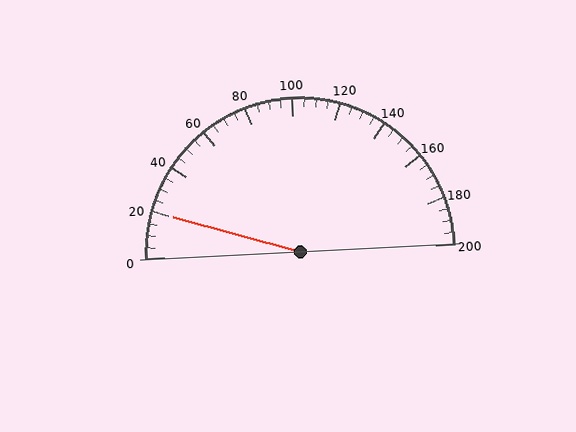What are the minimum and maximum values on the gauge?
The gauge ranges from 0 to 200.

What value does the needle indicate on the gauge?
The needle indicates approximately 20.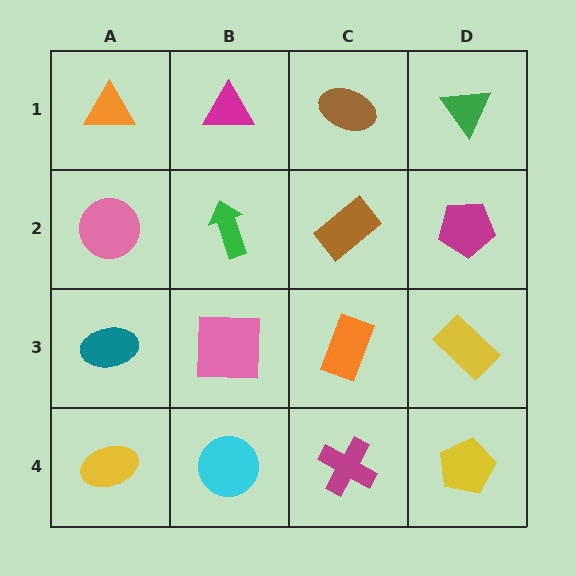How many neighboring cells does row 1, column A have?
2.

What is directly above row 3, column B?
A green arrow.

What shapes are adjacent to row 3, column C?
A brown rectangle (row 2, column C), a magenta cross (row 4, column C), a pink square (row 3, column B), a yellow rectangle (row 3, column D).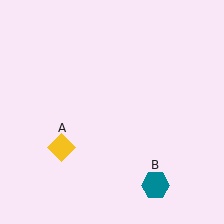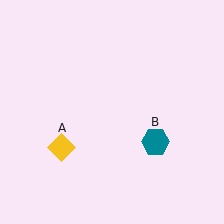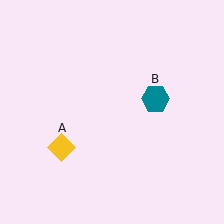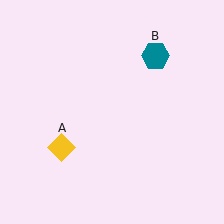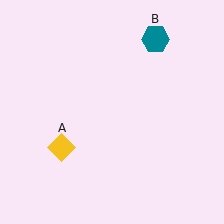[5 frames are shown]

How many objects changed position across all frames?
1 object changed position: teal hexagon (object B).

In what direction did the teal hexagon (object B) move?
The teal hexagon (object B) moved up.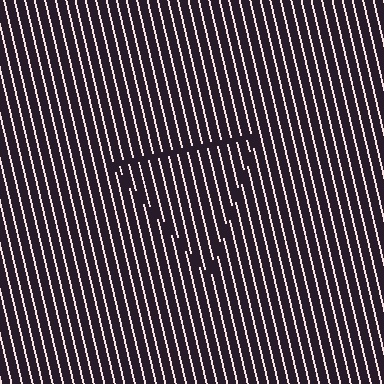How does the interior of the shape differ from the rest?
The interior of the shape contains the same grating, shifted by half a period — the contour is defined by the phase discontinuity where line-ends from the inner and outer gratings abut.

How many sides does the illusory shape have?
3 sides — the line-ends trace a triangle.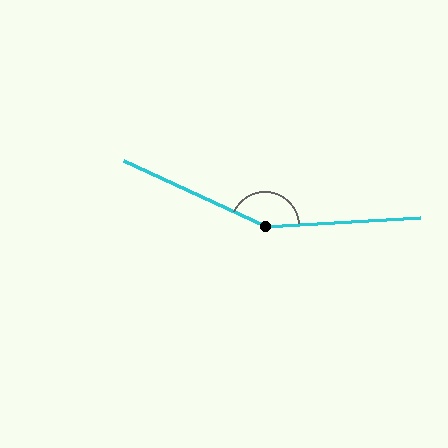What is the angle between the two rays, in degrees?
Approximately 152 degrees.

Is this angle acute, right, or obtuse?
It is obtuse.